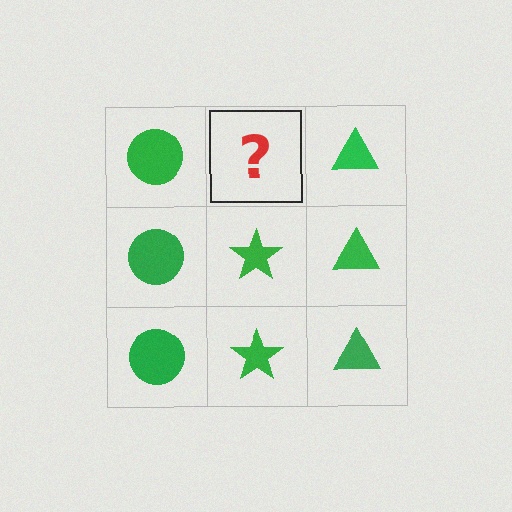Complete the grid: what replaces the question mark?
The question mark should be replaced with a green star.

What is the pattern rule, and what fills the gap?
The rule is that each column has a consistent shape. The gap should be filled with a green star.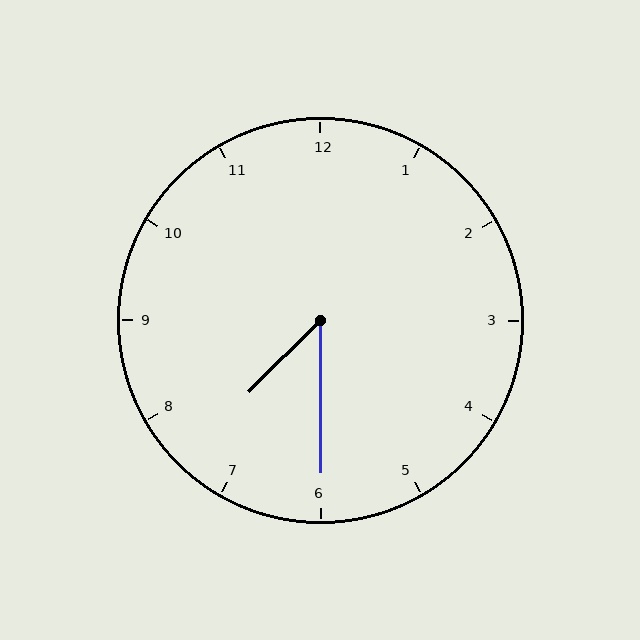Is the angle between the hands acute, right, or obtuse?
It is acute.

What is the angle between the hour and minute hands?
Approximately 45 degrees.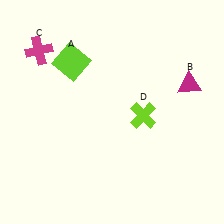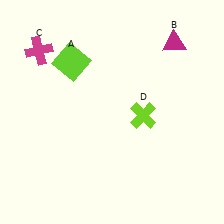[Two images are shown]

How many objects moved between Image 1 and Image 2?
1 object moved between the two images.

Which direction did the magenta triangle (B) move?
The magenta triangle (B) moved up.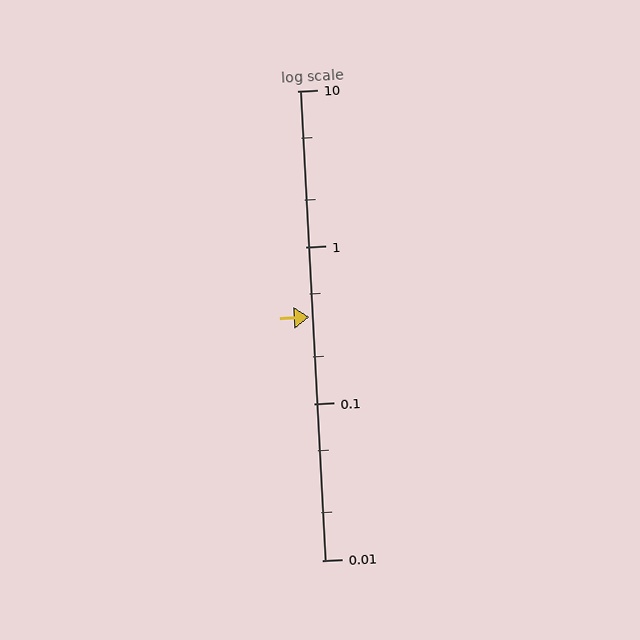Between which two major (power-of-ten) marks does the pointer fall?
The pointer is between 0.1 and 1.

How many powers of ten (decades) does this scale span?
The scale spans 3 decades, from 0.01 to 10.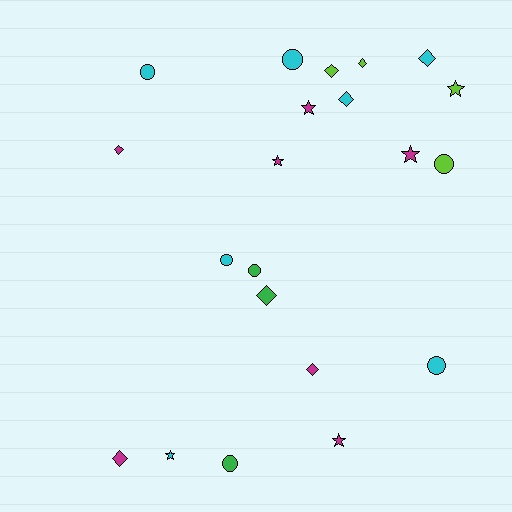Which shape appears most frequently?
Diamond, with 8 objects.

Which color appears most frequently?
Cyan, with 7 objects.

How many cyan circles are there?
There are 4 cyan circles.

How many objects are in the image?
There are 21 objects.